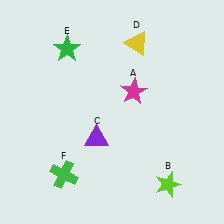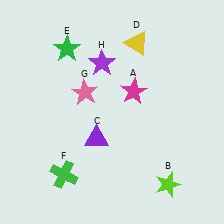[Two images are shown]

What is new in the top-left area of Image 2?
A pink star (G) was added in the top-left area of Image 2.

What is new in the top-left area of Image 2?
A purple star (H) was added in the top-left area of Image 2.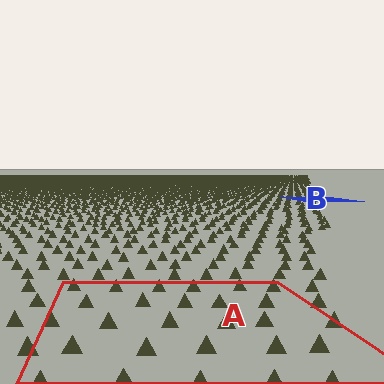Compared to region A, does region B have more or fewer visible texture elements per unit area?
Region B has more texture elements per unit area — they are packed more densely because it is farther away.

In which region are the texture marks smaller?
The texture marks are smaller in region B, because it is farther away.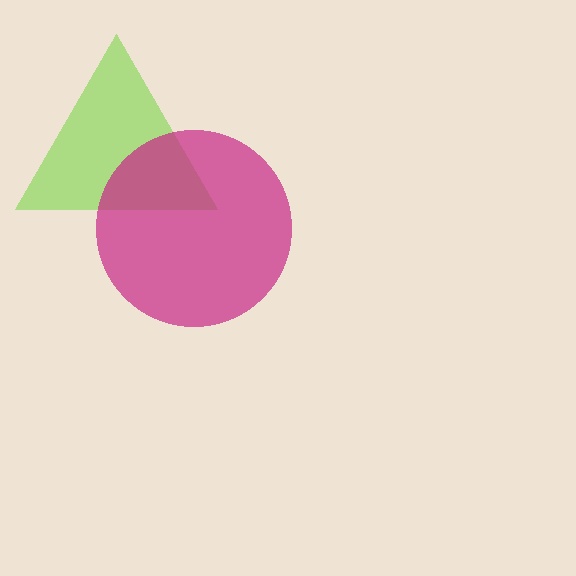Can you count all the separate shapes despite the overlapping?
Yes, there are 2 separate shapes.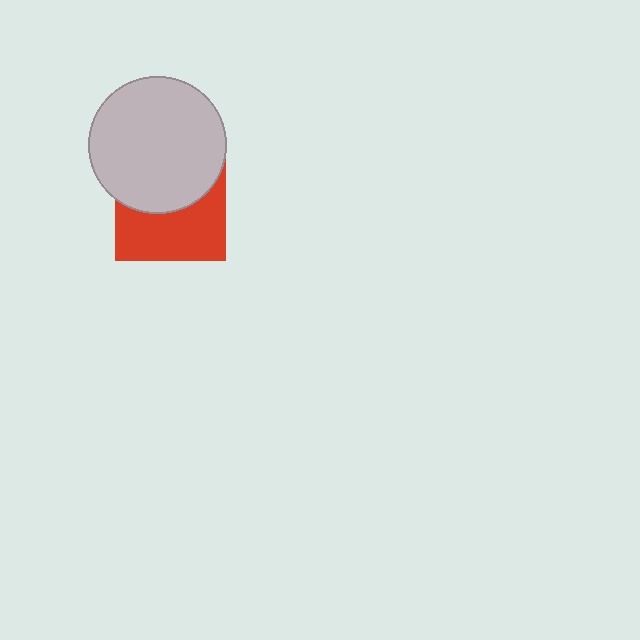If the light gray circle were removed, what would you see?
You would see the complete red square.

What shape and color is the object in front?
The object in front is a light gray circle.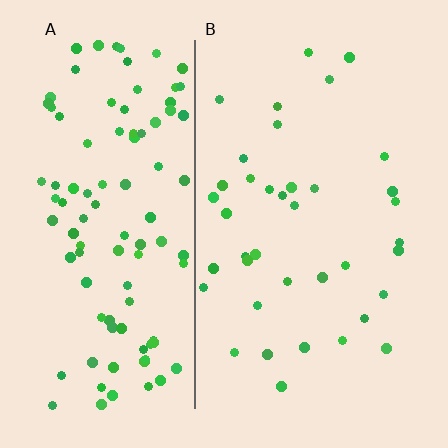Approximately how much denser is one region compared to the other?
Approximately 2.7× — region A over region B.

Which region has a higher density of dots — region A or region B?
A (the left).